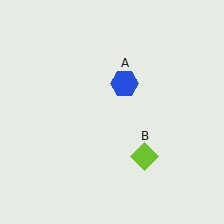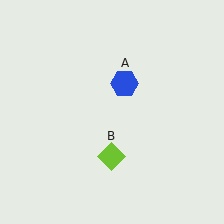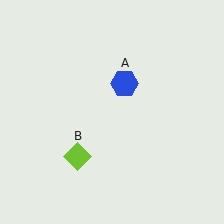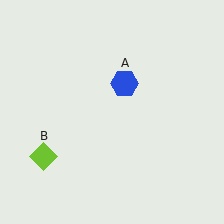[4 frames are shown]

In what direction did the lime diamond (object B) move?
The lime diamond (object B) moved left.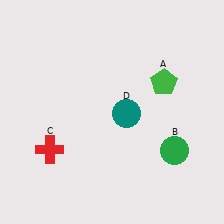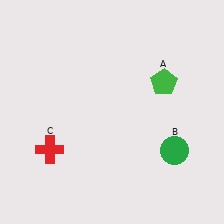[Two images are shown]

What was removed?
The teal circle (D) was removed in Image 2.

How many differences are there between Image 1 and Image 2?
There is 1 difference between the two images.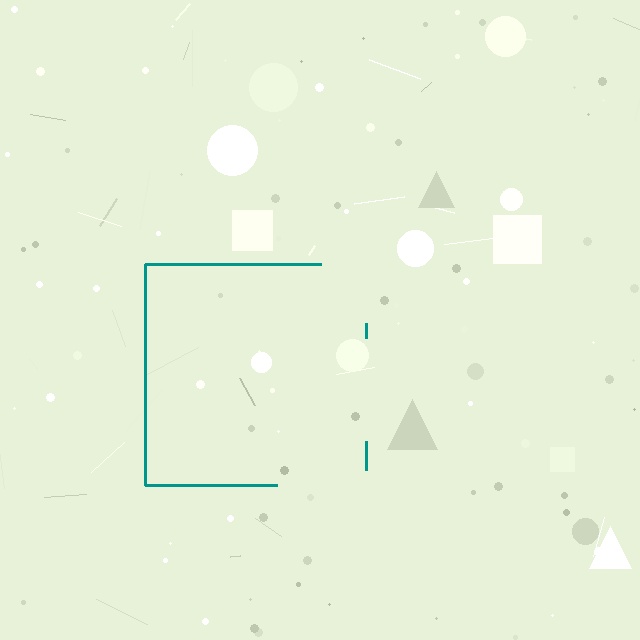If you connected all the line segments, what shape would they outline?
They would outline a square.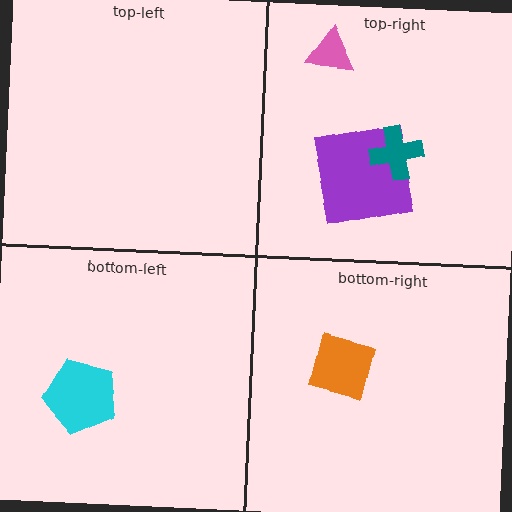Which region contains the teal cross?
The top-right region.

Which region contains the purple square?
The top-right region.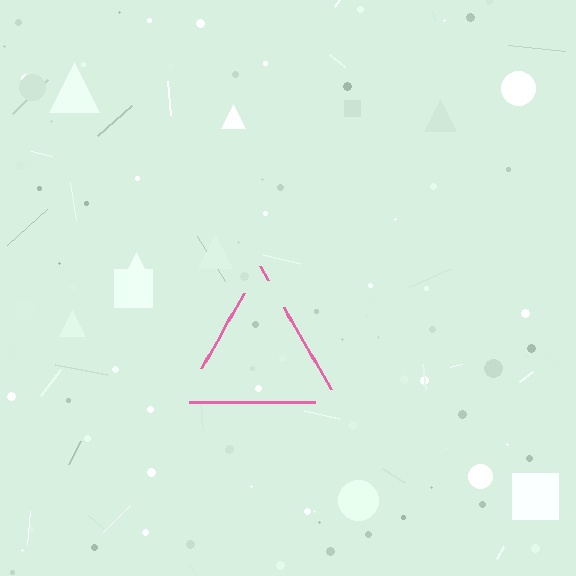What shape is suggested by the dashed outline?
The dashed outline suggests a triangle.